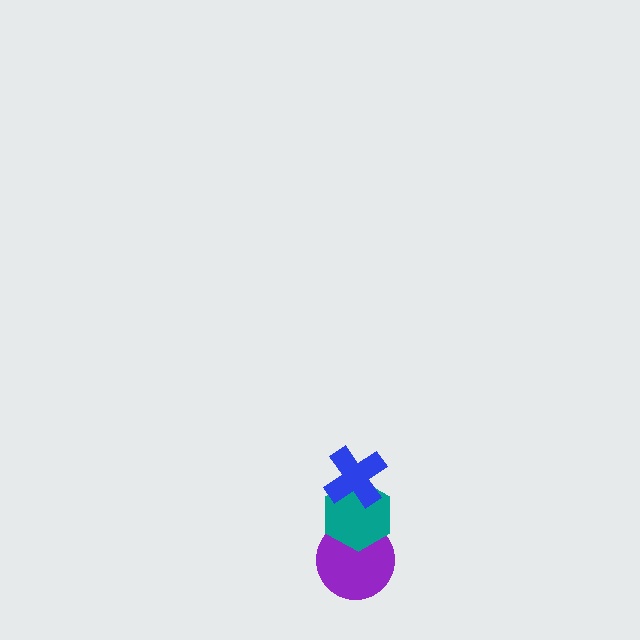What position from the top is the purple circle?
The purple circle is 3rd from the top.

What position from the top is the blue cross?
The blue cross is 1st from the top.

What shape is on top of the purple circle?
The teal hexagon is on top of the purple circle.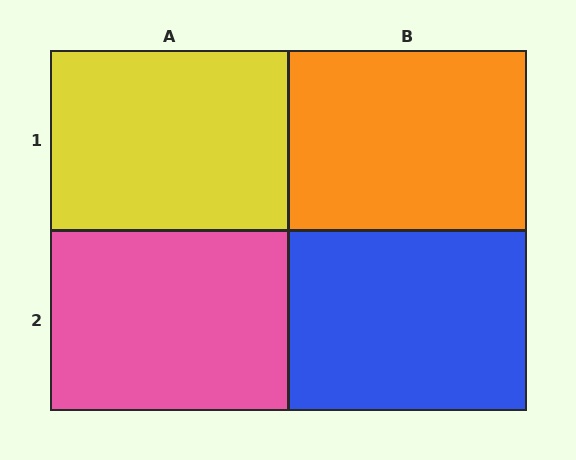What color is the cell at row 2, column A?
Pink.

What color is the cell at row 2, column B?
Blue.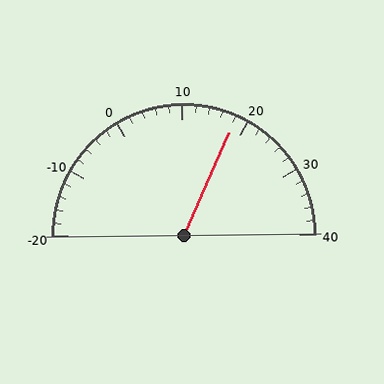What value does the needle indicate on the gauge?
The needle indicates approximately 18.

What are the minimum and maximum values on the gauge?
The gauge ranges from -20 to 40.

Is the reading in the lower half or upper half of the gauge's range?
The reading is in the upper half of the range (-20 to 40).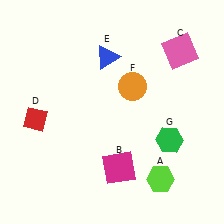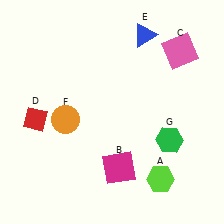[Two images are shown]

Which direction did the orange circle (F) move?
The orange circle (F) moved left.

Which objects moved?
The objects that moved are: the blue triangle (E), the orange circle (F).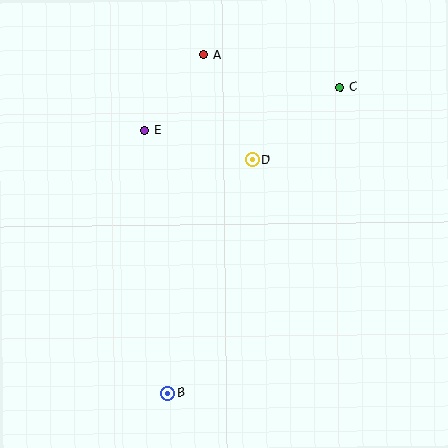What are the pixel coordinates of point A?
Point A is at (204, 55).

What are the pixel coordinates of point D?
Point D is at (253, 159).